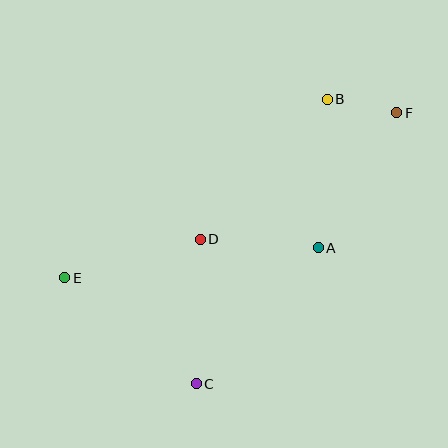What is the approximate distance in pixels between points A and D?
The distance between A and D is approximately 119 pixels.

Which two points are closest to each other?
Points B and F are closest to each other.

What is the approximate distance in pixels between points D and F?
The distance between D and F is approximately 234 pixels.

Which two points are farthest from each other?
Points E and F are farthest from each other.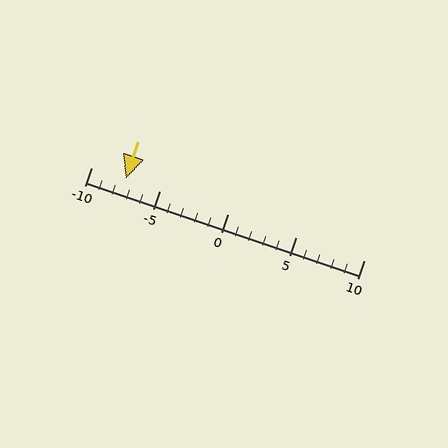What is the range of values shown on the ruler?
The ruler shows values from -10 to 10.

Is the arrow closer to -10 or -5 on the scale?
The arrow is closer to -5.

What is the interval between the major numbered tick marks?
The major tick marks are spaced 5 units apart.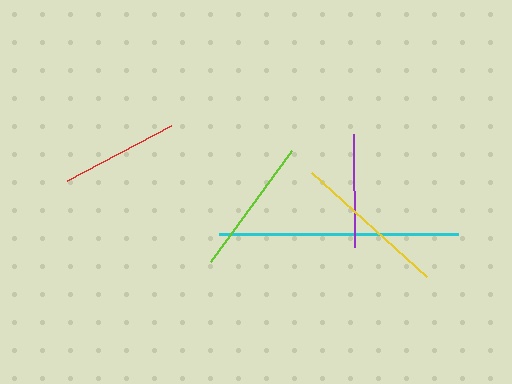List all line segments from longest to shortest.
From longest to shortest: cyan, yellow, lime, red, purple.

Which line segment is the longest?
The cyan line is the longest at approximately 239 pixels.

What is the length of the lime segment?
The lime segment is approximately 138 pixels long.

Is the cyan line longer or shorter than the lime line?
The cyan line is longer than the lime line.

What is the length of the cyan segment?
The cyan segment is approximately 239 pixels long.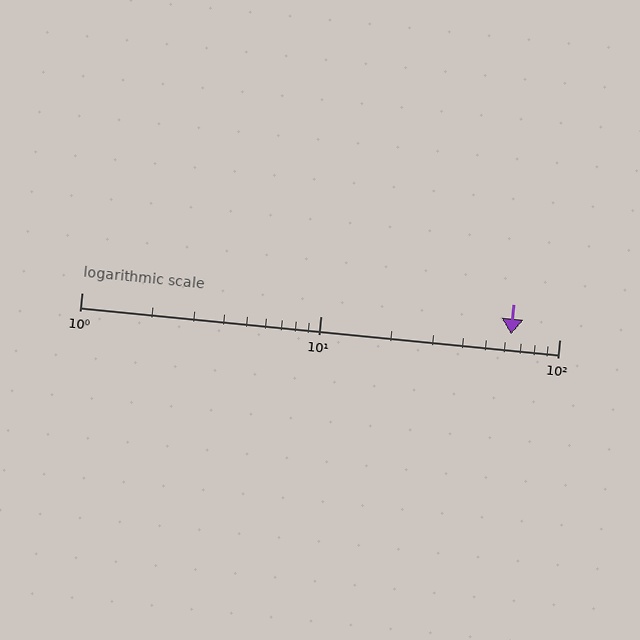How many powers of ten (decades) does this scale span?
The scale spans 2 decades, from 1 to 100.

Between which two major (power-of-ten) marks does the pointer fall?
The pointer is between 10 and 100.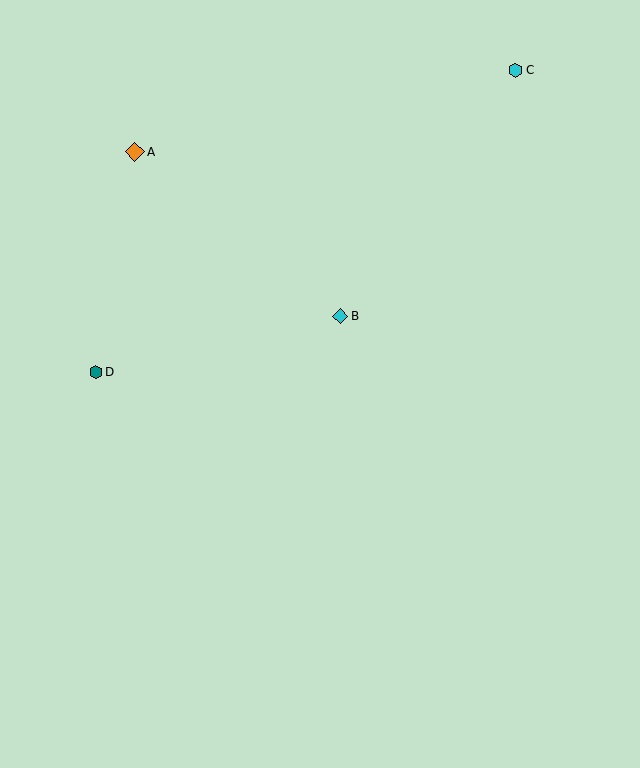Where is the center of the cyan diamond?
The center of the cyan diamond is at (340, 316).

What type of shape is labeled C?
Shape C is a cyan hexagon.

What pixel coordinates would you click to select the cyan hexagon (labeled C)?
Click at (516, 70) to select the cyan hexagon C.